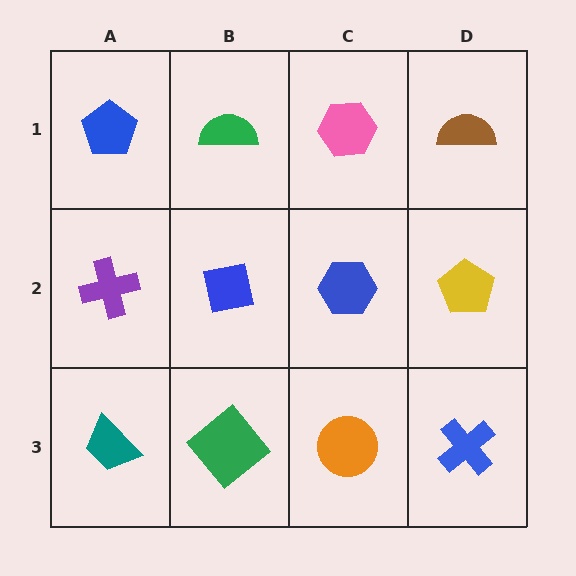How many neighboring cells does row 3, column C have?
3.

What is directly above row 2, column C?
A pink hexagon.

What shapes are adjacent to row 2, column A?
A blue pentagon (row 1, column A), a teal trapezoid (row 3, column A), a blue square (row 2, column B).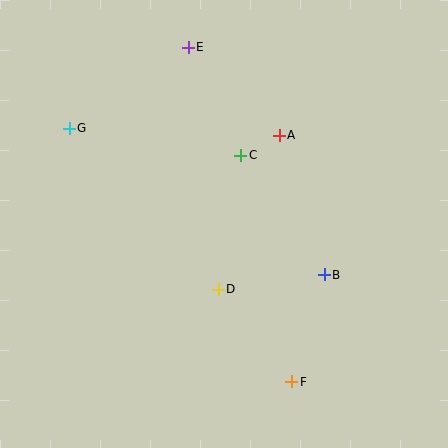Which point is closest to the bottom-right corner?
Point F is closest to the bottom-right corner.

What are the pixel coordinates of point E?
Point E is at (188, 47).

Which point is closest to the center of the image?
Point D at (218, 289) is closest to the center.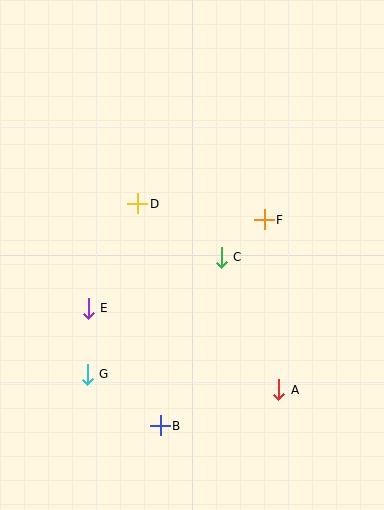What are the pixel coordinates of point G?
Point G is at (87, 374).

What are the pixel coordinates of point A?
Point A is at (279, 390).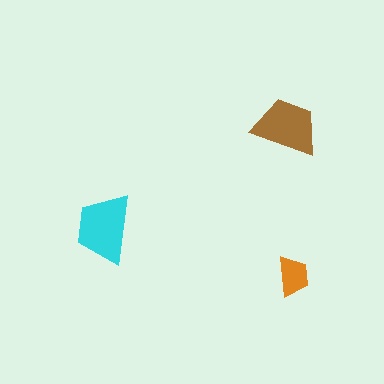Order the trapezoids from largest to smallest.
the cyan one, the brown one, the orange one.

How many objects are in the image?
There are 3 objects in the image.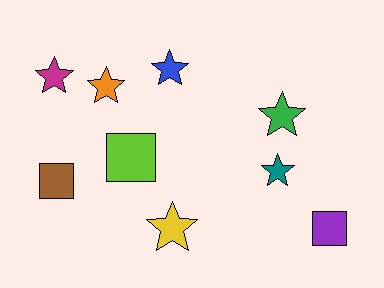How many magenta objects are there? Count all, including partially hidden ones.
There is 1 magenta object.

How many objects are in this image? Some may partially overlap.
There are 9 objects.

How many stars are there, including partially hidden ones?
There are 6 stars.